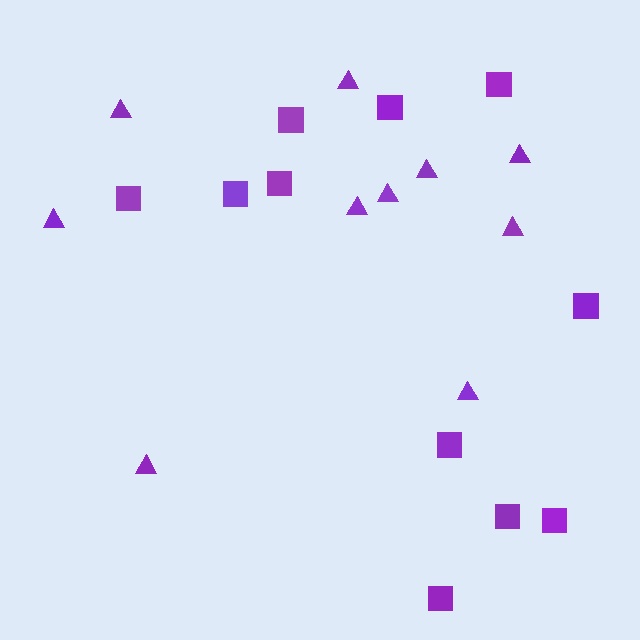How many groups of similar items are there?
There are 2 groups: one group of squares (11) and one group of triangles (10).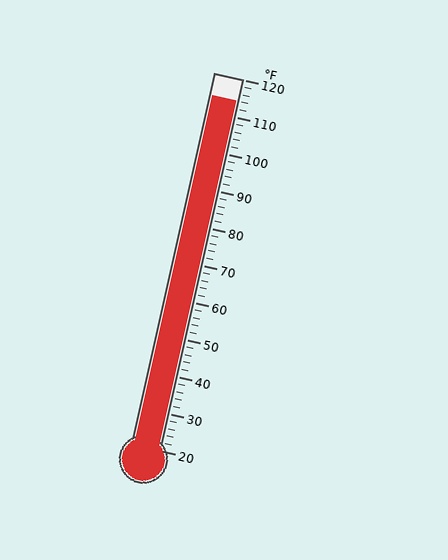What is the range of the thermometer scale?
The thermometer scale ranges from 20°F to 120°F.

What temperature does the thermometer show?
The thermometer shows approximately 114°F.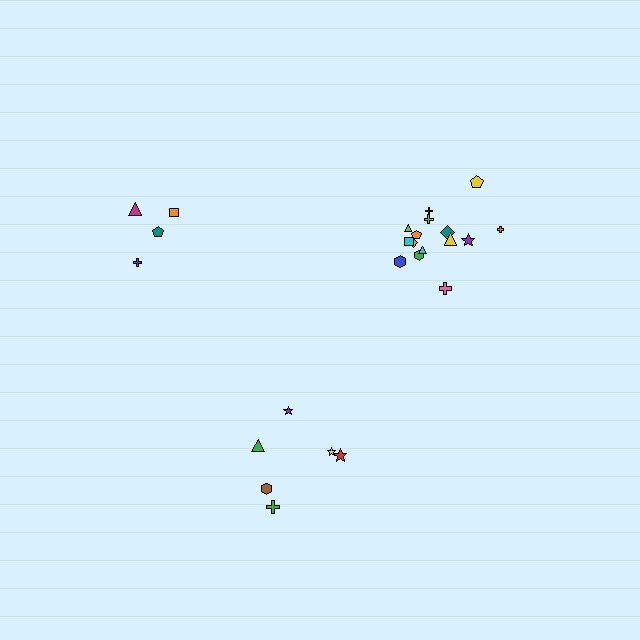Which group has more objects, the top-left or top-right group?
The top-right group.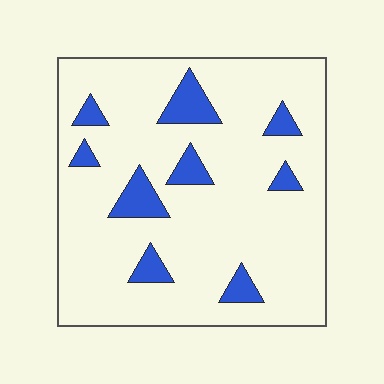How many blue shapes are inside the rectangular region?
9.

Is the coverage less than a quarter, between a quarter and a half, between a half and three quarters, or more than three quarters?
Less than a quarter.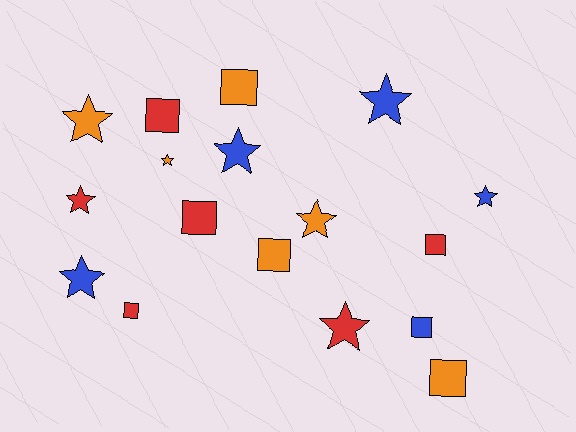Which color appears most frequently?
Orange, with 6 objects.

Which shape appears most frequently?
Star, with 9 objects.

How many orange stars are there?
There are 3 orange stars.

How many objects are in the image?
There are 17 objects.